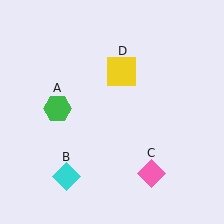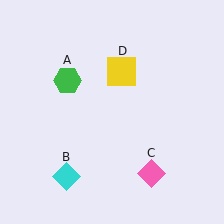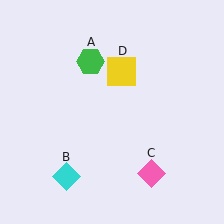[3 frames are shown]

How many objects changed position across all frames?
1 object changed position: green hexagon (object A).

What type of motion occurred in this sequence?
The green hexagon (object A) rotated clockwise around the center of the scene.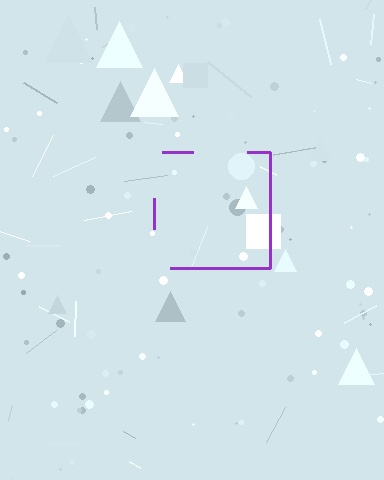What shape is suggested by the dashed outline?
The dashed outline suggests a square.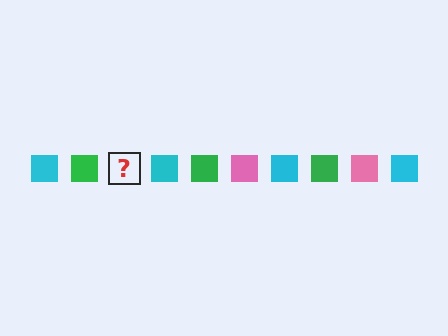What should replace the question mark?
The question mark should be replaced with a pink square.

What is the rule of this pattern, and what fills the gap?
The rule is that the pattern cycles through cyan, green, pink squares. The gap should be filled with a pink square.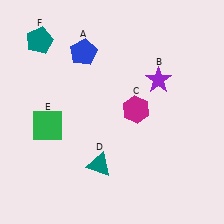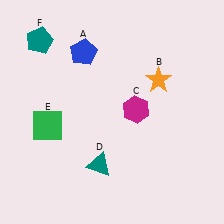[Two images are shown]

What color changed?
The star (B) changed from purple in Image 1 to orange in Image 2.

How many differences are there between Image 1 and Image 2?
There is 1 difference between the two images.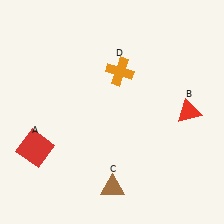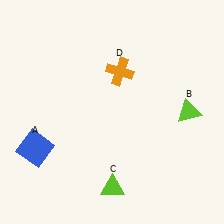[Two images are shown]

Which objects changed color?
A changed from red to blue. B changed from red to lime. C changed from brown to lime.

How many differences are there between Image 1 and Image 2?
There are 3 differences between the two images.